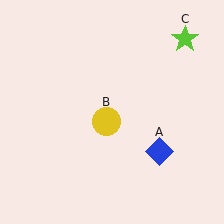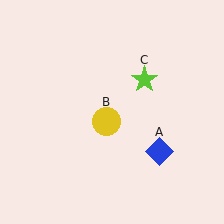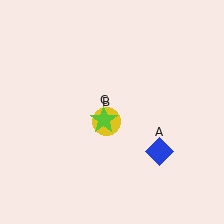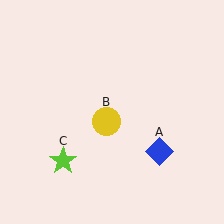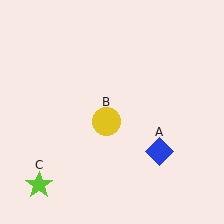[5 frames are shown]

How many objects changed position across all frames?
1 object changed position: lime star (object C).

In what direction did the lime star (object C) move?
The lime star (object C) moved down and to the left.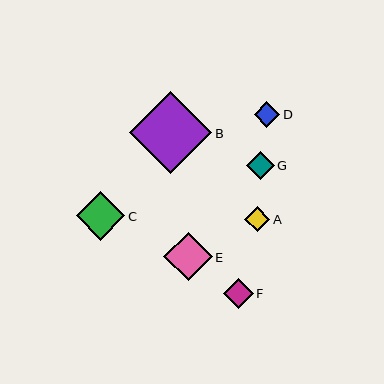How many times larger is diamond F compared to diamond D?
Diamond F is approximately 1.2 times the size of diamond D.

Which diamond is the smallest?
Diamond A is the smallest with a size of approximately 25 pixels.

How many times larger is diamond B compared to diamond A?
Diamond B is approximately 3.2 times the size of diamond A.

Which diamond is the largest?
Diamond B is the largest with a size of approximately 82 pixels.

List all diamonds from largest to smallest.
From largest to smallest: B, C, E, F, G, D, A.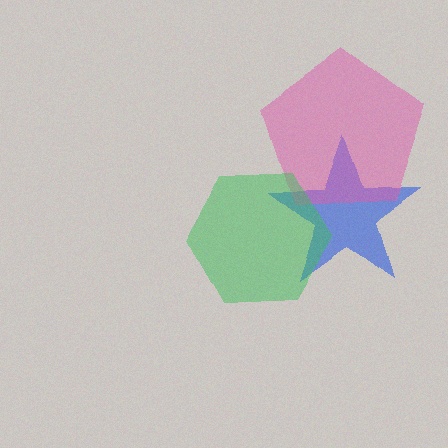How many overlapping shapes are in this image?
There are 3 overlapping shapes in the image.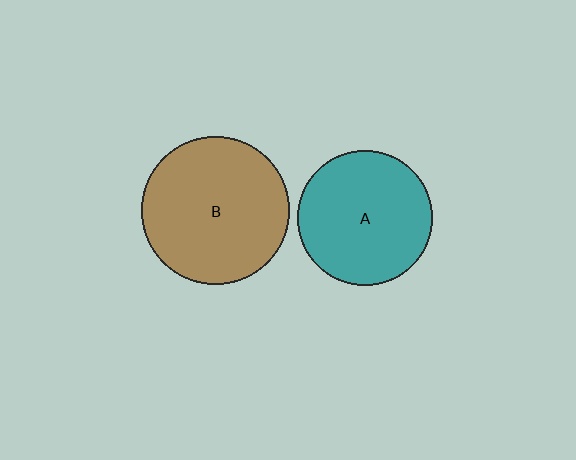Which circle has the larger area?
Circle B (brown).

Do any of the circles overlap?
No, none of the circles overlap.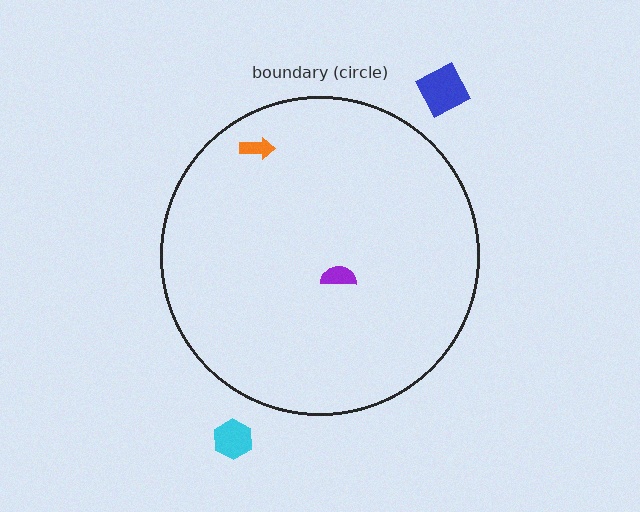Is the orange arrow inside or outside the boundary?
Inside.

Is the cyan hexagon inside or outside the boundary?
Outside.